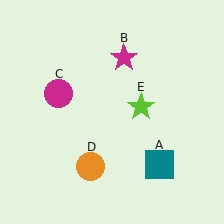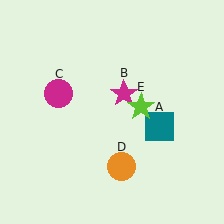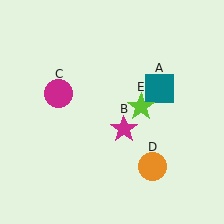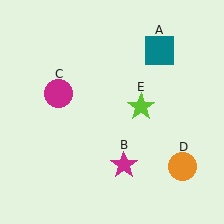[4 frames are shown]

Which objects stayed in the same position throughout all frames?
Magenta circle (object C) and lime star (object E) remained stationary.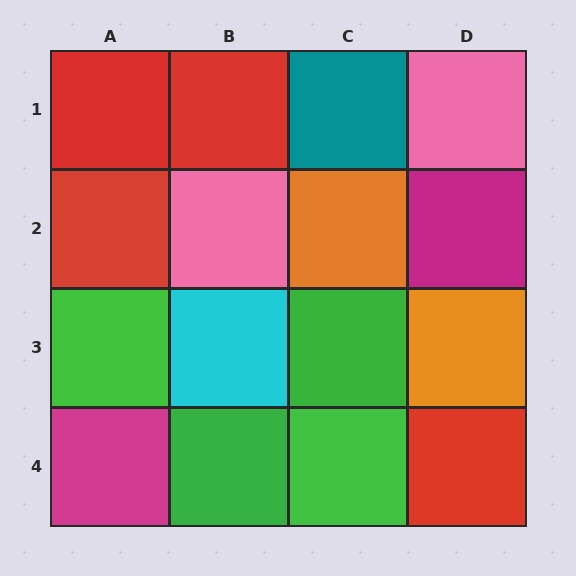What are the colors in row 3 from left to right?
Green, cyan, green, orange.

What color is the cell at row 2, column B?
Pink.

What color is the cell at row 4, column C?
Green.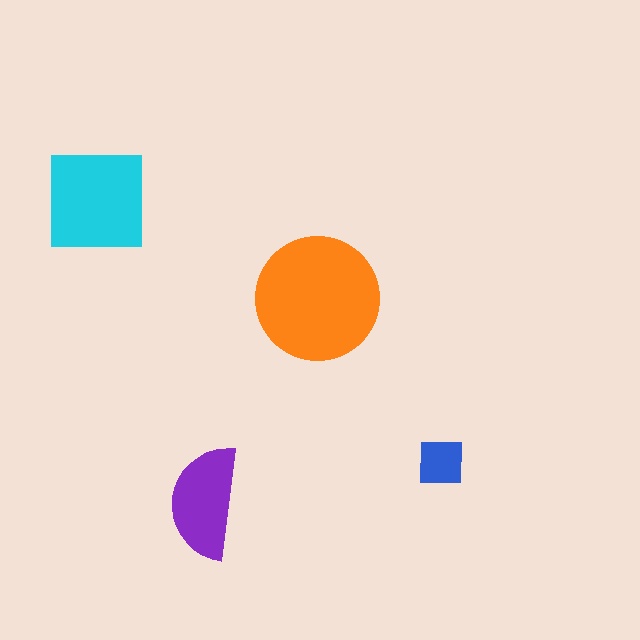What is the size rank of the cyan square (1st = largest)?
2nd.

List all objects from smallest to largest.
The blue square, the purple semicircle, the cyan square, the orange circle.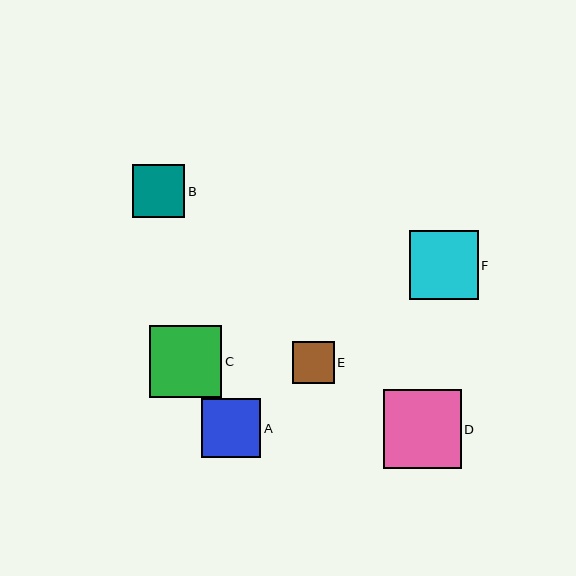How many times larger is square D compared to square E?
Square D is approximately 1.9 times the size of square E.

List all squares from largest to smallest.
From largest to smallest: D, C, F, A, B, E.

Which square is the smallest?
Square E is the smallest with a size of approximately 42 pixels.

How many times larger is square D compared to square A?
Square D is approximately 1.3 times the size of square A.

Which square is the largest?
Square D is the largest with a size of approximately 78 pixels.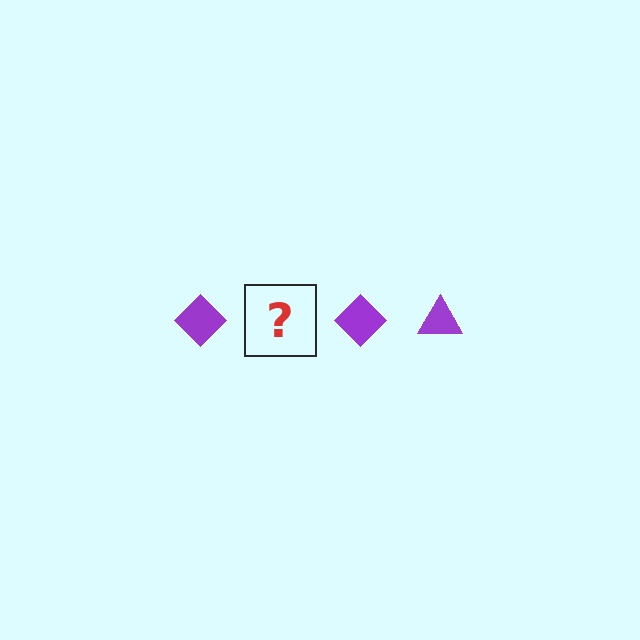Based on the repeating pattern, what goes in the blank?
The blank should be a purple triangle.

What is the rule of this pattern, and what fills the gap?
The rule is that the pattern cycles through diamond, triangle shapes in purple. The gap should be filled with a purple triangle.